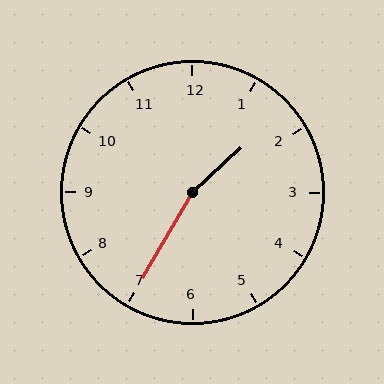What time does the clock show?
1:35.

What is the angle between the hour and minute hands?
Approximately 162 degrees.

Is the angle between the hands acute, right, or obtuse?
It is obtuse.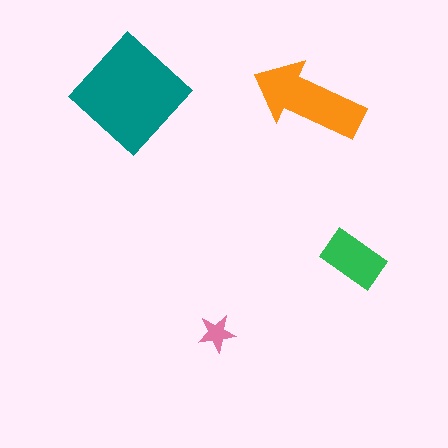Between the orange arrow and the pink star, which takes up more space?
The orange arrow.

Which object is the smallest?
The pink star.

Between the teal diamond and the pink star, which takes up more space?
The teal diamond.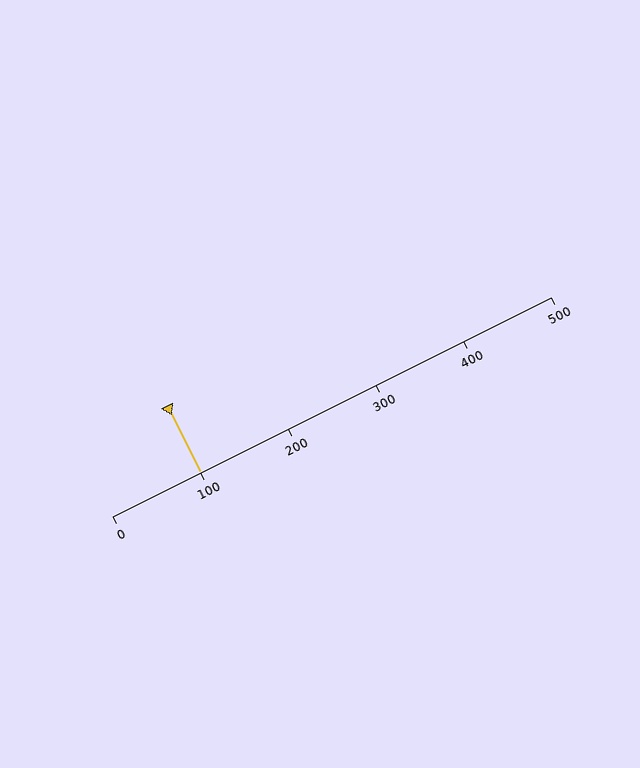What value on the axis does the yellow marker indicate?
The marker indicates approximately 100.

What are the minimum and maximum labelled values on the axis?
The axis runs from 0 to 500.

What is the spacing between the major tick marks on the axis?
The major ticks are spaced 100 apart.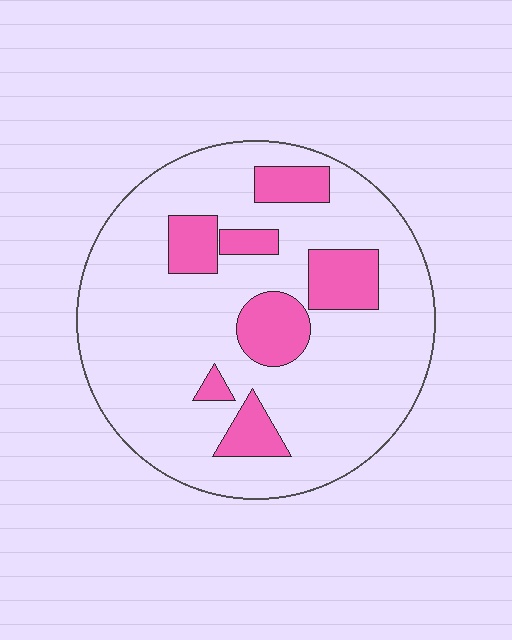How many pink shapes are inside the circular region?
7.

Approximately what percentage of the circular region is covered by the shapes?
Approximately 20%.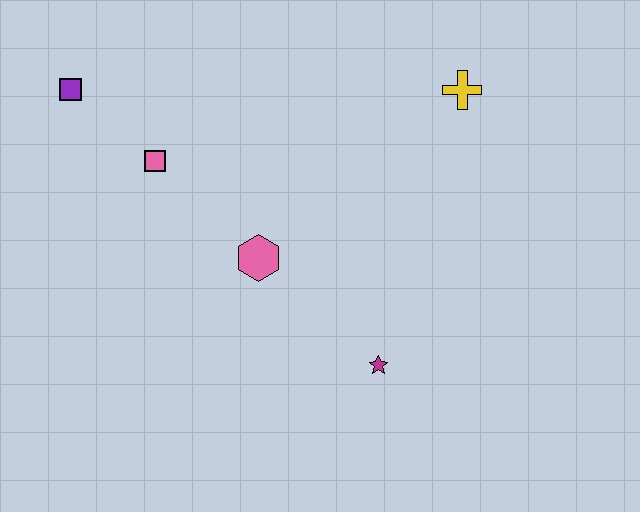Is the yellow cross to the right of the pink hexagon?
Yes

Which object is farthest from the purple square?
The magenta star is farthest from the purple square.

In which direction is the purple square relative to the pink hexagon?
The purple square is to the left of the pink hexagon.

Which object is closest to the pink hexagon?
The pink square is closest to the pink hexagon.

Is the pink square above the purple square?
No